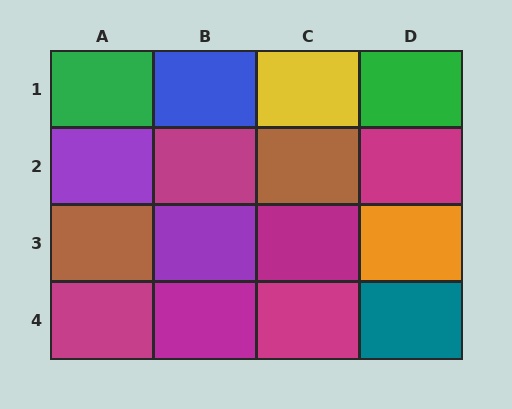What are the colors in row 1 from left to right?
Green, blue, yellow, green.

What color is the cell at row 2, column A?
Purple.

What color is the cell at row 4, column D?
Teal.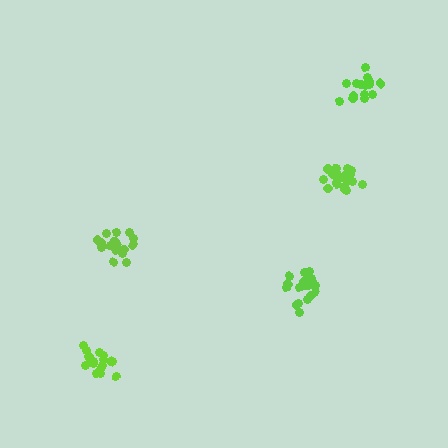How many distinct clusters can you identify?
There are 5 distinct clusters.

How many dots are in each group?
Group 1: 17 dots, Group 2: 20 dots, Group 3: 15 dots, Group 4: 21 dots, Group 5: 17 dots (90 total).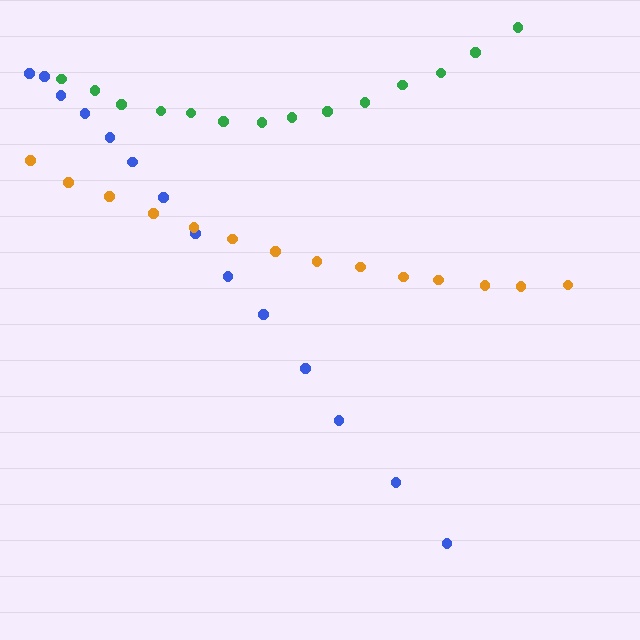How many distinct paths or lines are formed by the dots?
There are 3 distinct paths.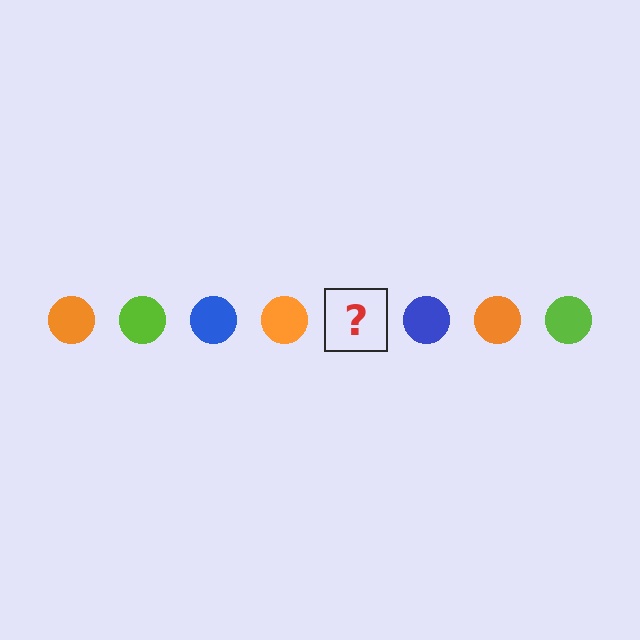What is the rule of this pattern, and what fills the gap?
The rule is that the pattern cycles through orange, lime, blue circles. The gap should be filled with a lime circle.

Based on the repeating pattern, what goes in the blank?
The blank should be a lime circle.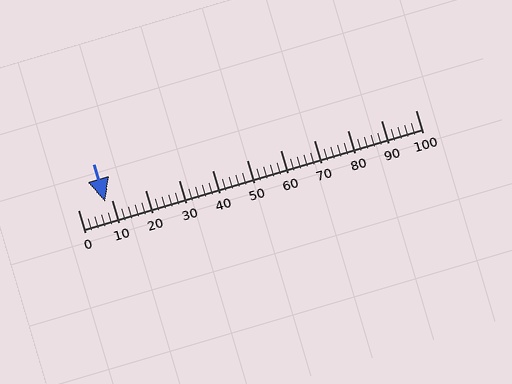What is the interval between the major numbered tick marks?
The major tick marks are spaced 10 units apart.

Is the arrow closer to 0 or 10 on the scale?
The arrow is closer to 10.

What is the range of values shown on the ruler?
The ruler shows values from 0 to 100.